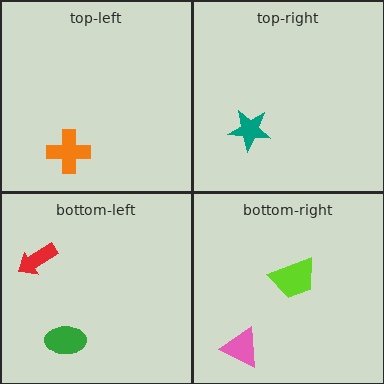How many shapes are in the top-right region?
1.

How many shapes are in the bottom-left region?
2.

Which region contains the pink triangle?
The bottom-right region.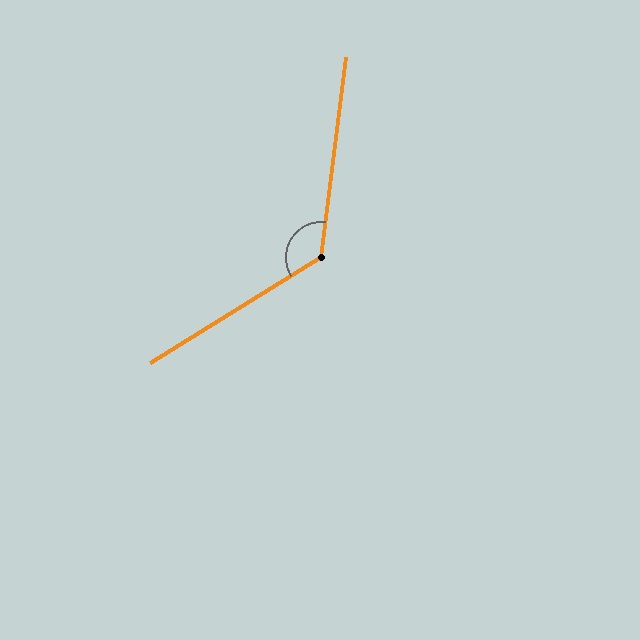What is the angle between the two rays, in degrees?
Approximately 129 degrees.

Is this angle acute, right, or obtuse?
It is obtuse.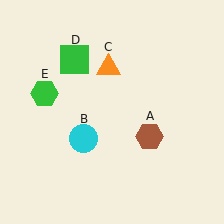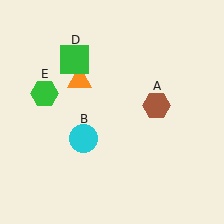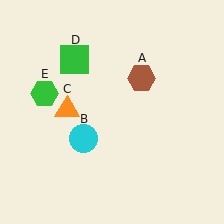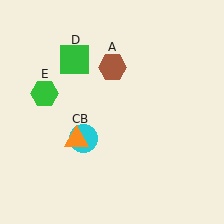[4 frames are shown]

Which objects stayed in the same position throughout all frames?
Cyan circle (object B) and green square (object D) and green hexagon (object E) remained stationary.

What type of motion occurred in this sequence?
The brown hexagon (object A), orange triangle (object C) rotated counterclockwise around the center of the scene.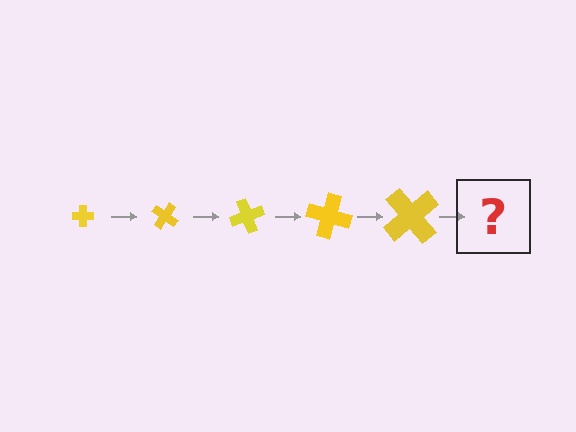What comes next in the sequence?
The next element should be a cross, larger than the previous one and rotated 175 degrees from the start.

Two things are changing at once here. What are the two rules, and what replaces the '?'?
The two rules are that the cross grows larger each step and it rotates 35 degrees each step. The '?' should be a cross, larger than the previous one and rotated 175 degrees from the start.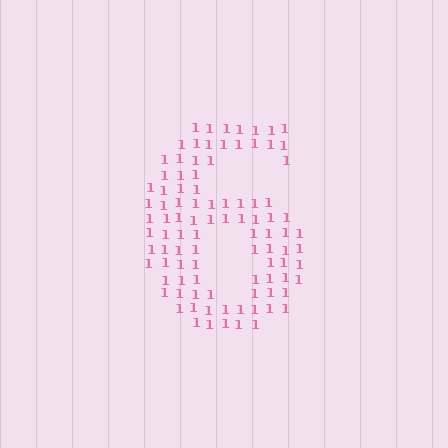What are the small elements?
The small elements are digit 1's.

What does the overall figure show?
The overall figure shows the digit 6.